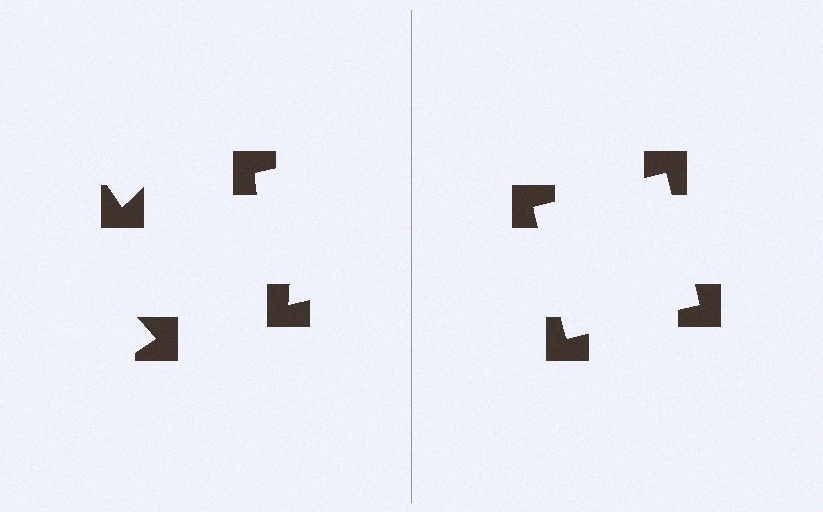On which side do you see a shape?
An illusory square appears on the right side. On the left side the wedge cuts are rotated, so no coherent shape forms.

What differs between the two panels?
The notched squares are positioned identically on both sides; only the wedge orientations differ. On the right they align to a square; on the left they are misaligned.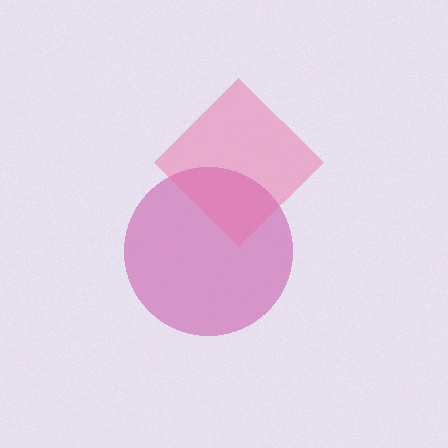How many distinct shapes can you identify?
There are 2 distinct shapes: a magenta circle, a pink diamond.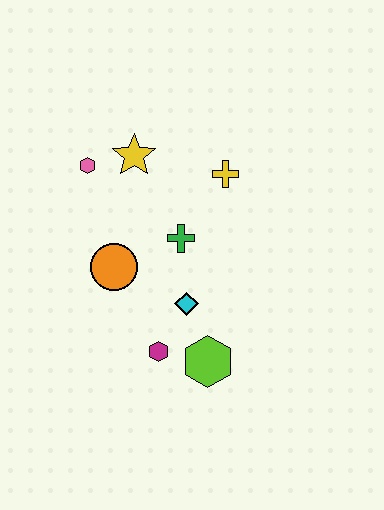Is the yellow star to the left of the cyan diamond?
Yes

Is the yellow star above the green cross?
Yes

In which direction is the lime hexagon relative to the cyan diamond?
The lime hexagon is below the cyan diamond.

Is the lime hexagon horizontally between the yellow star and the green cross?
No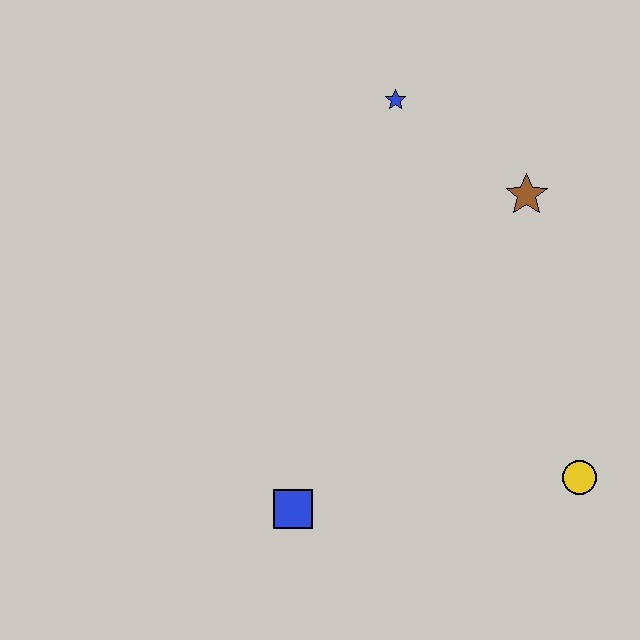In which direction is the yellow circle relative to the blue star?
The yellow circle is below the blue star.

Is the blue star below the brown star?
No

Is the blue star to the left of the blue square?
No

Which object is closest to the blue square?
The yellow circle is closest to the blue square.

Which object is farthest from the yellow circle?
The blue star is farthest from the yellow circle.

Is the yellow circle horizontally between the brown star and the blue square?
No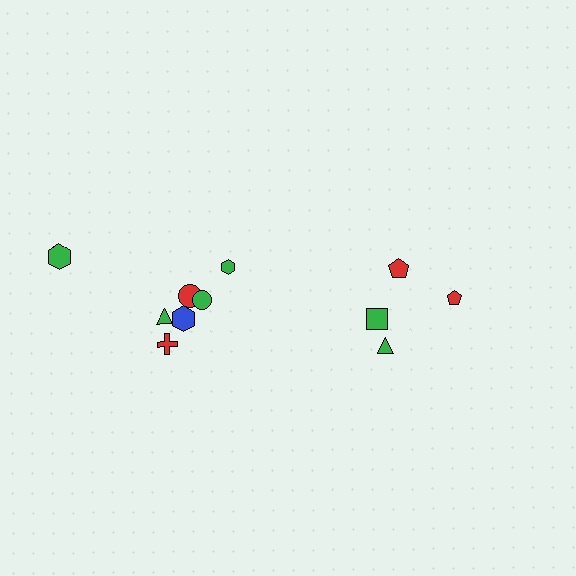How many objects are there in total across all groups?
There are 11 objects.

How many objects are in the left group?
There are 7 objects.